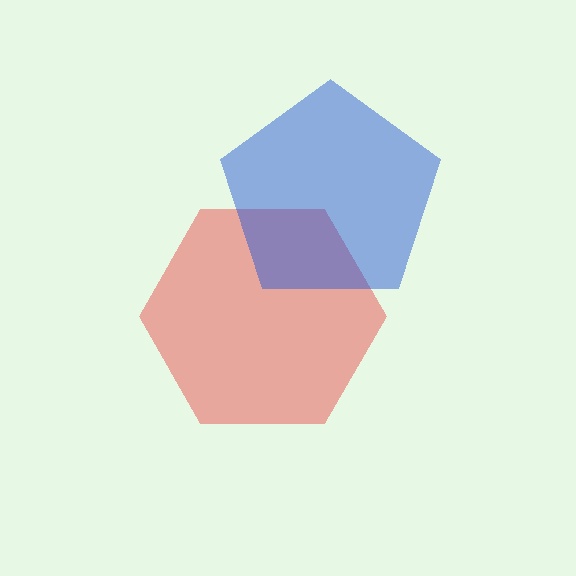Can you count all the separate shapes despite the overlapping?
Yes, there are 2 separate shapes.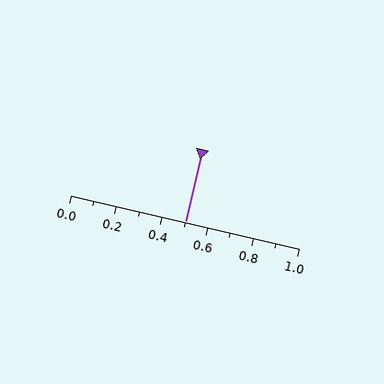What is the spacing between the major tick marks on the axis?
The major ticks are spaced 0.2 apart.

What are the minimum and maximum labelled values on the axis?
The axis runs from 0.0 to 1.0.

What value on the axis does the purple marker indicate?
The marker indicates approximately 0.5.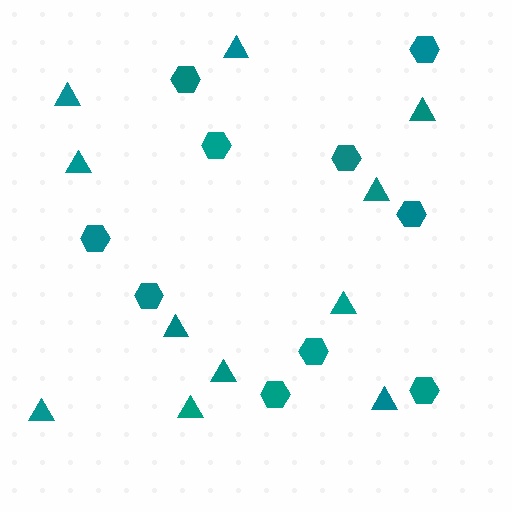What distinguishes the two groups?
There are 2 groups: one group of hexagons (10) and one group of triangles (11).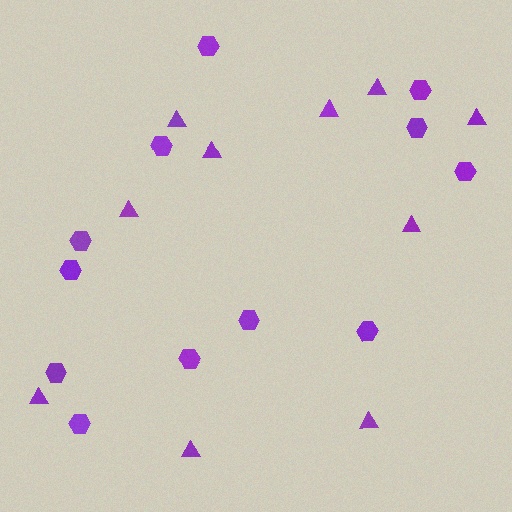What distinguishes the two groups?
There are 2 groups: one group of hexagons (12) and one group of triangles (10).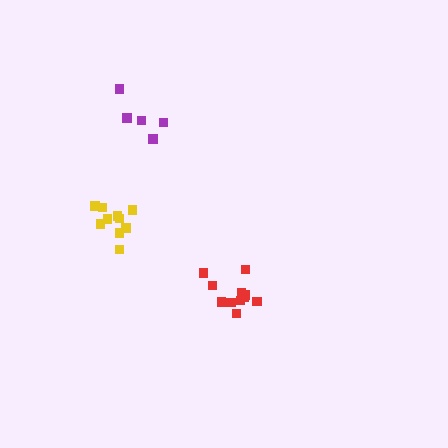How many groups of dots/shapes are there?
There are 3 groups.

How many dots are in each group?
Group 1: 10 dots, Group 2: 5 dots, Group 3: 11 dots (26 total).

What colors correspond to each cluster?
The clusters are colored: yellow, purple, red.